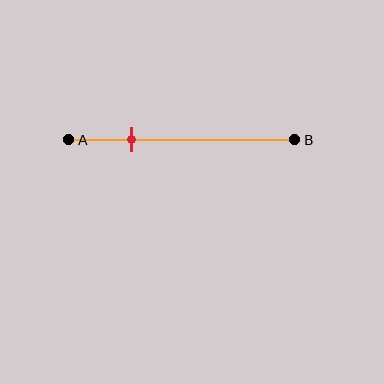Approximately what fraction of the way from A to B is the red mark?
The red mark is approximately 30% of the way from A to B.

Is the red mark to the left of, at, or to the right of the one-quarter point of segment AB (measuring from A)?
The red mark is approximately at the one-quarter point of segment AB.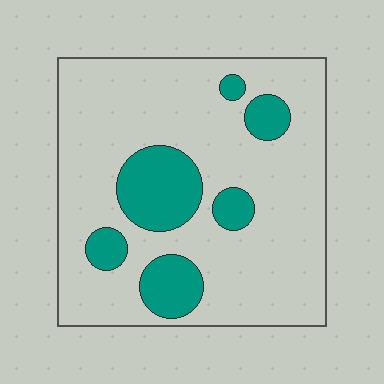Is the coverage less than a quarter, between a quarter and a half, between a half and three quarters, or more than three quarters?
Less than a quarter.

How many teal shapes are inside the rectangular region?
6.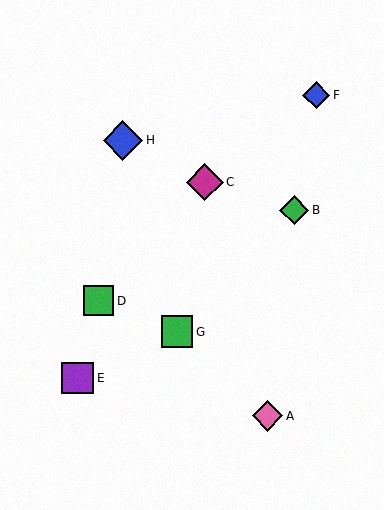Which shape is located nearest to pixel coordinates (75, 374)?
The purple square (labeled E) at (78, 378) is nearest to that location.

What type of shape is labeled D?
Shape D is a green square.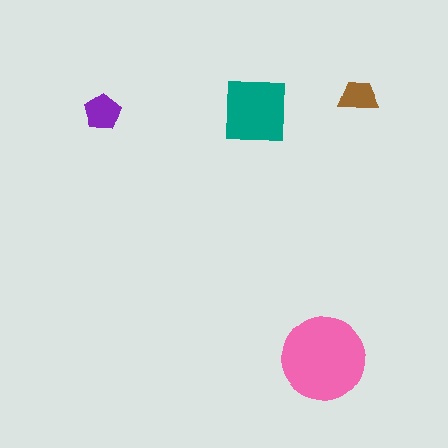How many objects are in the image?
There are 4 objects in the image.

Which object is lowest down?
The pink circle is bottommost.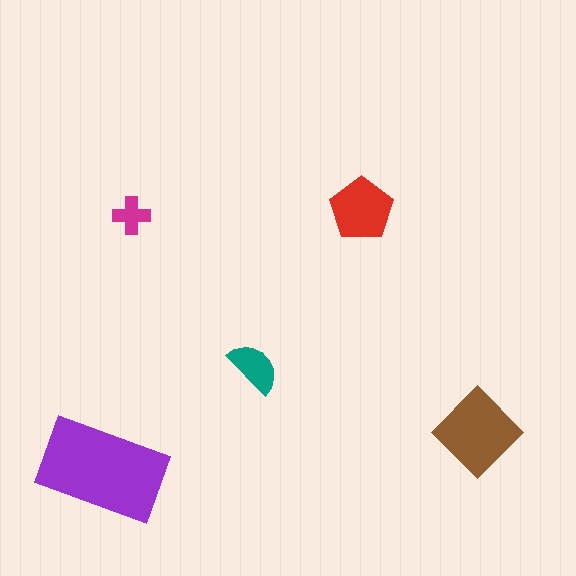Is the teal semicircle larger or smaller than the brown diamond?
Smaller.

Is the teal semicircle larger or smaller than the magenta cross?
Larger.